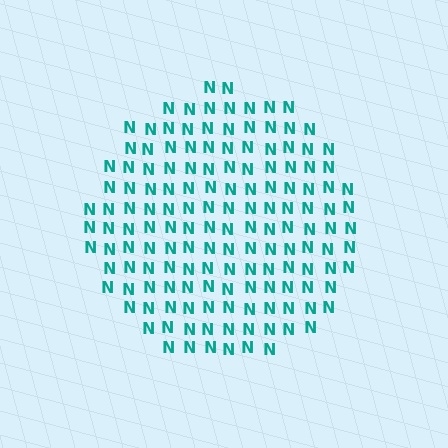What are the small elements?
The small elements are letter N's.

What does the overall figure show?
The overall figure shows a circle.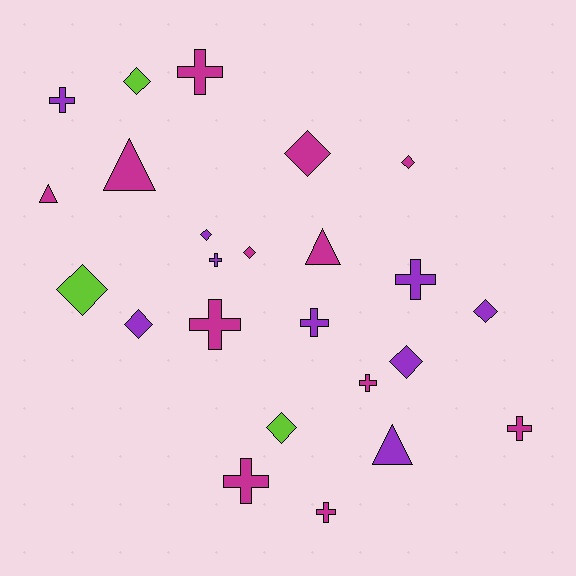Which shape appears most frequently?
Diamond, with 10 objects.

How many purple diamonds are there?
There are 4 purple diamonds.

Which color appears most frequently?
Magenta, with 12 objects.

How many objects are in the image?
There are 24 objects.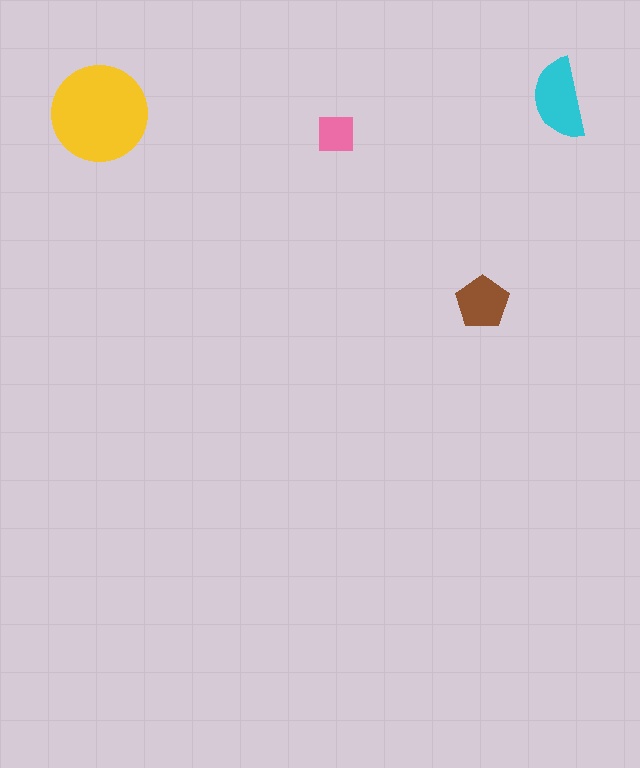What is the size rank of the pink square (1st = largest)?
4th.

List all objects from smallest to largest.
The pink square, the brown pentagon, the cyan semicircle, the yellow circle.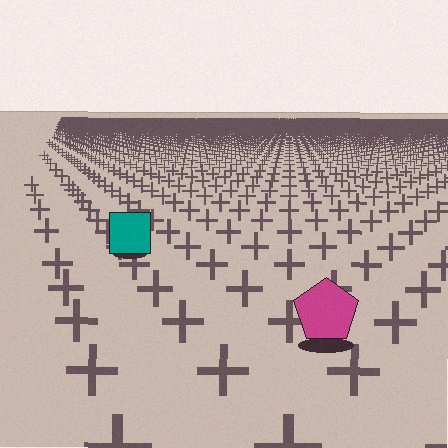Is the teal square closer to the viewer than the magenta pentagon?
No. The magenta pentagon is closer — you can tell from the texture gradient: the ground texture is coarser near it.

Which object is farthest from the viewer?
The teal square is farthest from the viewer. It appears smaller and the ground texture around it is denser.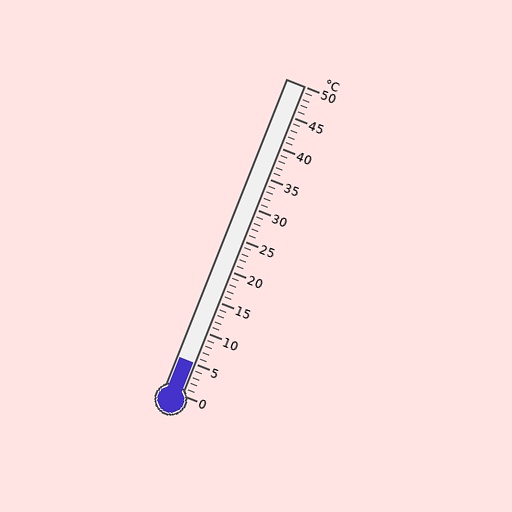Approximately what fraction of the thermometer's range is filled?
The thermometer is filled to approximately 10% of its range.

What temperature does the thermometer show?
The thermometer shows approximately 5°C.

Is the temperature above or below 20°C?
The temperature is below 20°C.